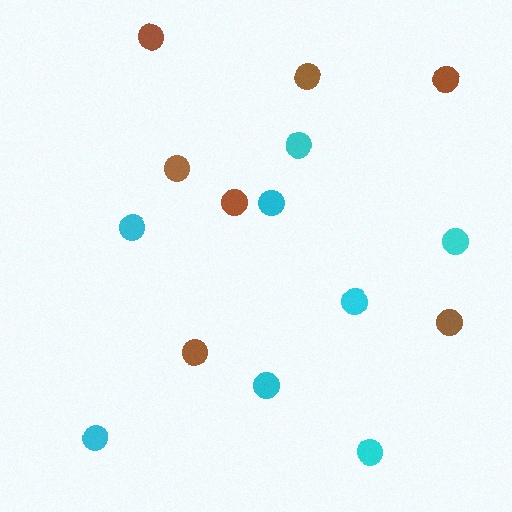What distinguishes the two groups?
There are 2 groups: one group of brown circles (7) and one group of cyan circles (8).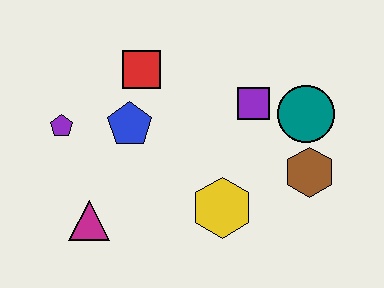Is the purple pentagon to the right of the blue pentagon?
No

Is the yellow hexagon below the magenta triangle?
No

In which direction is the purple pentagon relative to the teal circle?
The purple pentagon is to the left of the teal circle.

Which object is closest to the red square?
The blue pentagon is closest to the red square.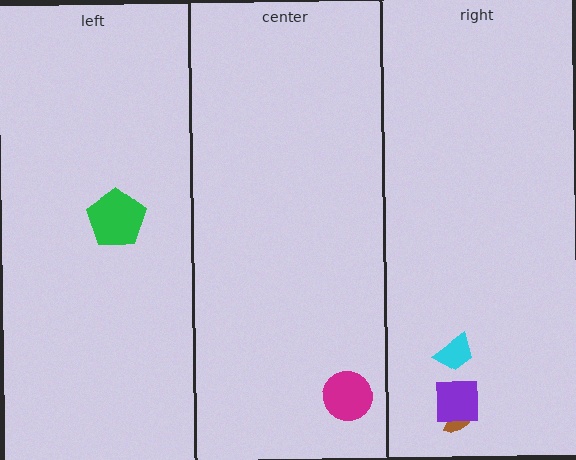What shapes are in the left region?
The green pentagon.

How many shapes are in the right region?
3.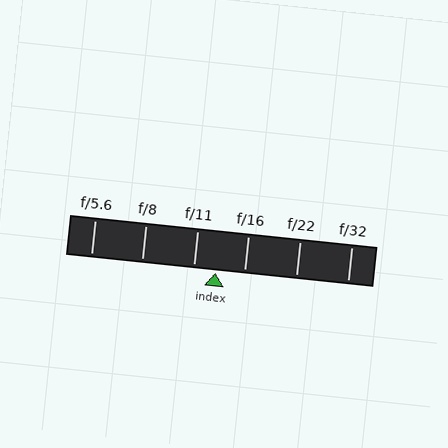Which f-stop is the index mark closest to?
The index mark is closest to f/11.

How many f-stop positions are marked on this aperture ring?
There are 6 f-stop positions marked.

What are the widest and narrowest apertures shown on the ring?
The widest aperture shown is f/5.6 and the narrowest is f/32.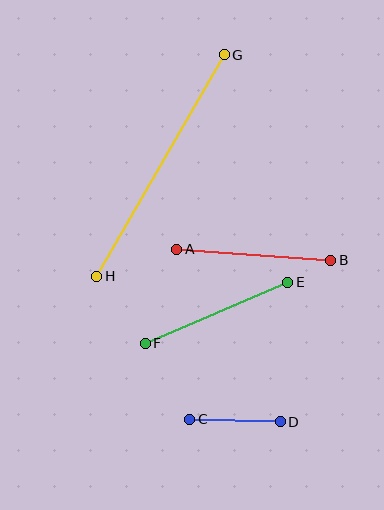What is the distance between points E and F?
The distance is approximately 155 pixels.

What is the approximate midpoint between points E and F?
The midpoint is at approximately (216, 313) pixels.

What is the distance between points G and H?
The distance is approximately 256 pixels.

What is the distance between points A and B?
The distance is approximately 154 pixels.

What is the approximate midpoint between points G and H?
The midpoint is at approximately (161, 165) pixels.